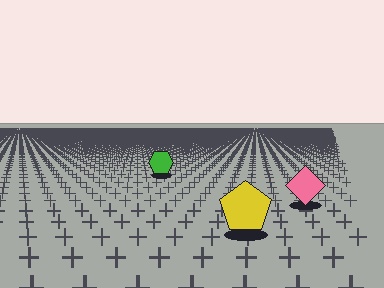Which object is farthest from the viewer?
The green hexagon is farthest from the viewer. It appears smaller and the ground texture around it is denser.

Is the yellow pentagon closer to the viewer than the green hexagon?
Yes. The yellow pentagon is closer — you can tell from the texture gradient: the ground texture is coarser near it.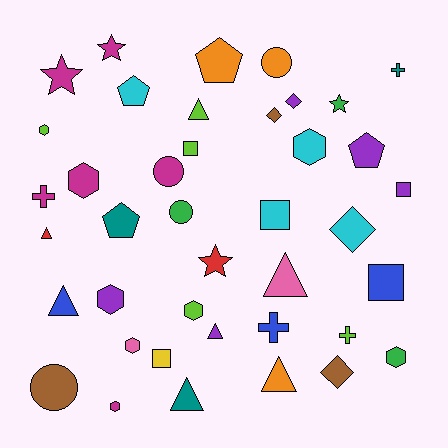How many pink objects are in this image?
There are 2 pink objects.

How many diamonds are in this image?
There are 4 diamonds.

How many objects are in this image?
There are 40 objects.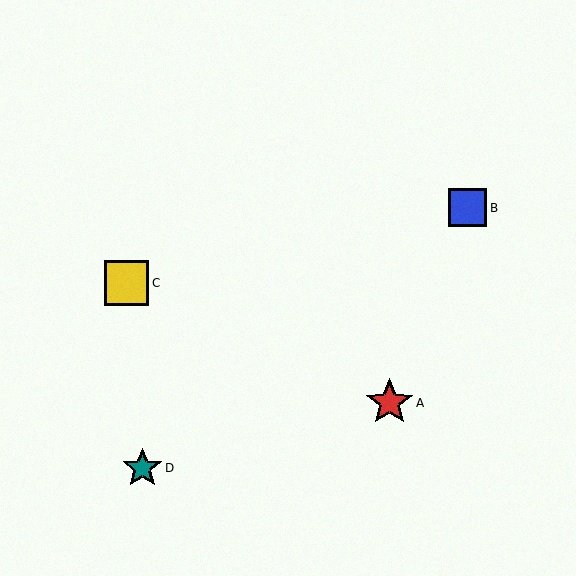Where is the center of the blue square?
The center of the blue square is at (468, 208).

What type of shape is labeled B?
Shape B is a blue square.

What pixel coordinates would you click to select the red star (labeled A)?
Click at (389, 403) to select the red star A.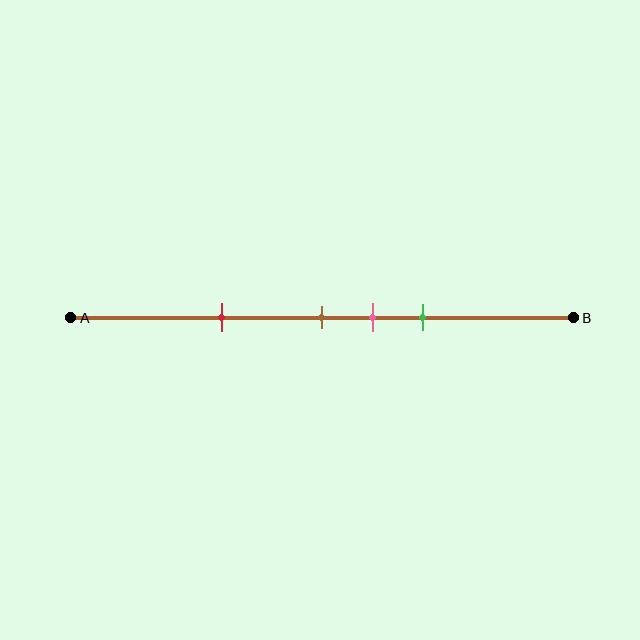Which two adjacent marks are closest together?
The brown and pink marks are the closest adjacent pair.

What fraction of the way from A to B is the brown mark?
The brown mark is approximately 50% (0.5) of the way from A to B.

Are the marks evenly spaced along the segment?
No, the marks are not evenly spaced.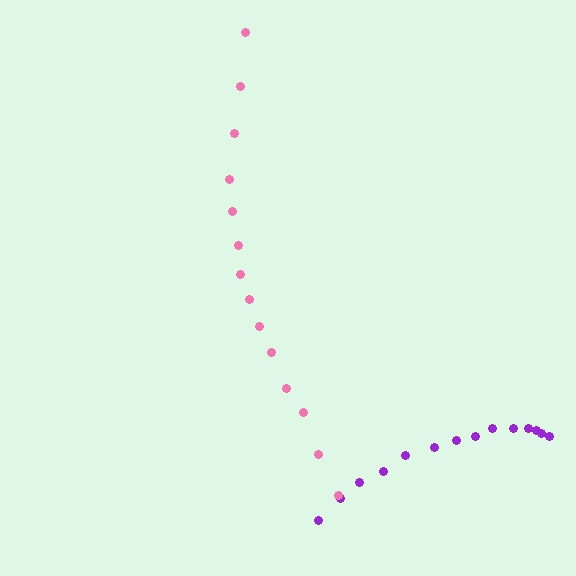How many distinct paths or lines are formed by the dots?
There are 2 distinct paths.